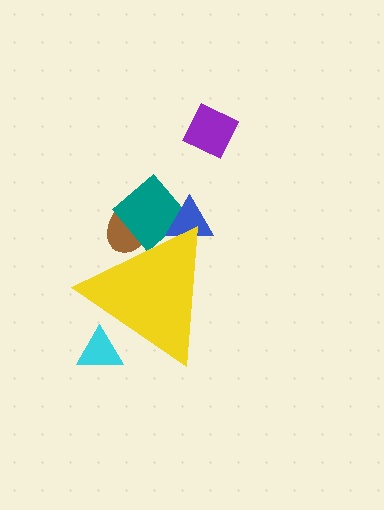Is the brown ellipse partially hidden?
Yes, the brown ellipse is partially hidden behind the yellow triangle.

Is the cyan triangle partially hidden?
Yes, the cyan triangle is partially hidden behind the yellow triangle.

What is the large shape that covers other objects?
A yellow triangle.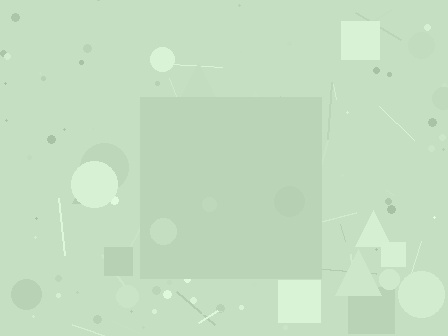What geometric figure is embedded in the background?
A square is embedded in the background.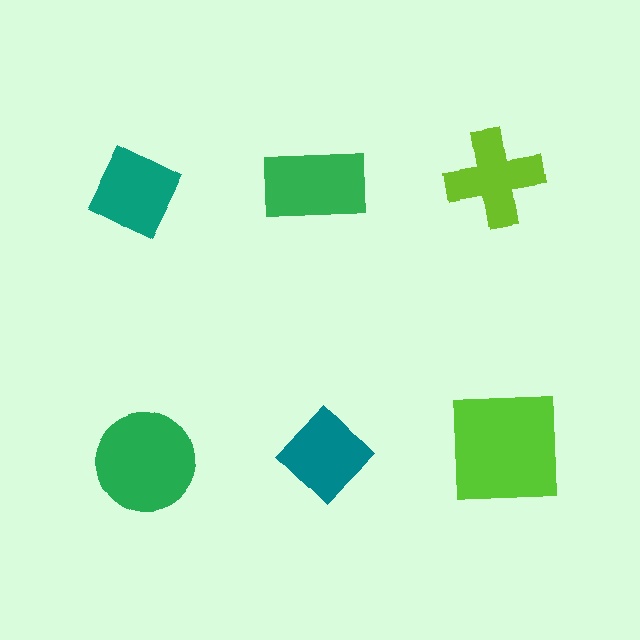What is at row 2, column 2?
A teal diamond.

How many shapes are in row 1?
3 shapes.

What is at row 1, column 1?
A teal diamond.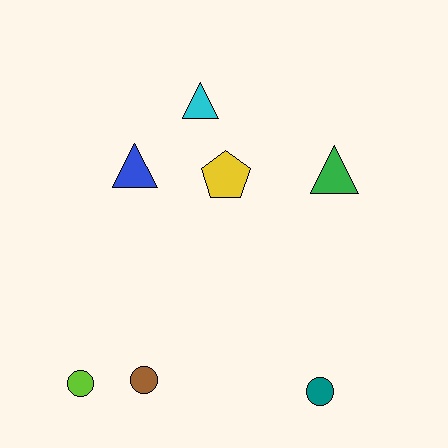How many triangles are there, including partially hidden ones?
There are 3 triangles.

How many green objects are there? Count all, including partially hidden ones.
There is 1 green object.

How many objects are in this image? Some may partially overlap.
There are 7 objects.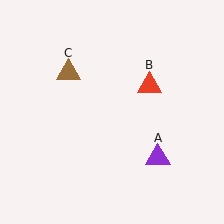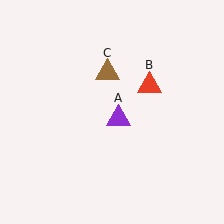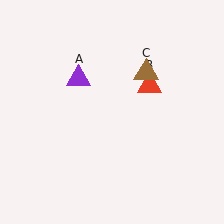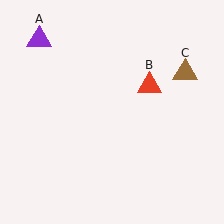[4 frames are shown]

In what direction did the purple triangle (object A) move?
The purple triangle (object A) moved up and to the left.